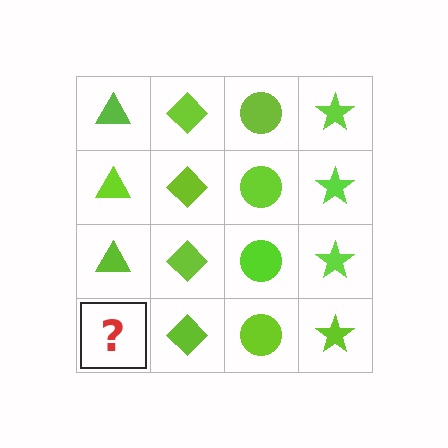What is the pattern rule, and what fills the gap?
The rule is that each column has a consistent shape. The gap should be filled with a lime triangle.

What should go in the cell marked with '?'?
The missing cell should contain a lime triangle.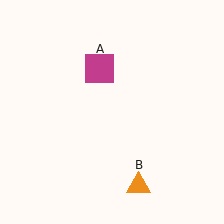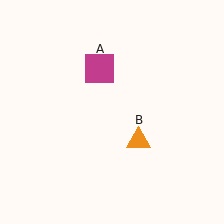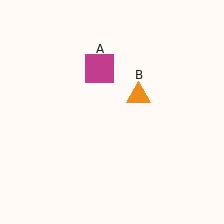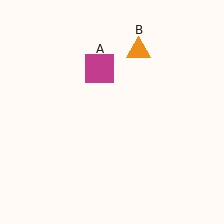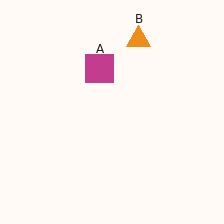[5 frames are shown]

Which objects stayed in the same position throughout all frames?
Magenta square (object A) remained stationary.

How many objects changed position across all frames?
1 object changed position: orange triangle (object B).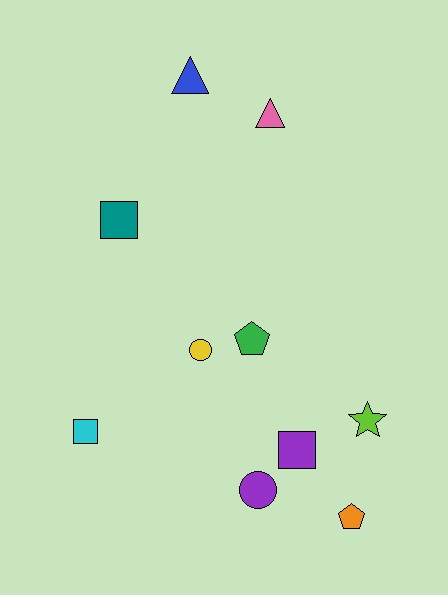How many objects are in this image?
There are 10 objects.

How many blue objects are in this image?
There is 1 blue object.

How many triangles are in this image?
There are 2 triangles.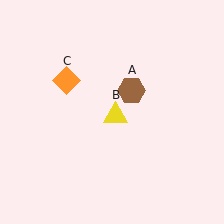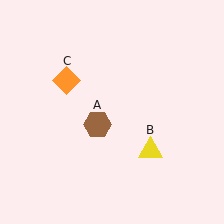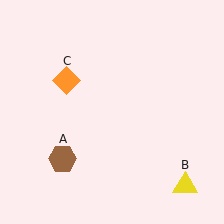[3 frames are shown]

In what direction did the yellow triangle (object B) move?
The yellow triangle (object B) moved down and to the right.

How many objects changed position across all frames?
2 objects changed position: brown hexagon (object A), yellow triangle (object B).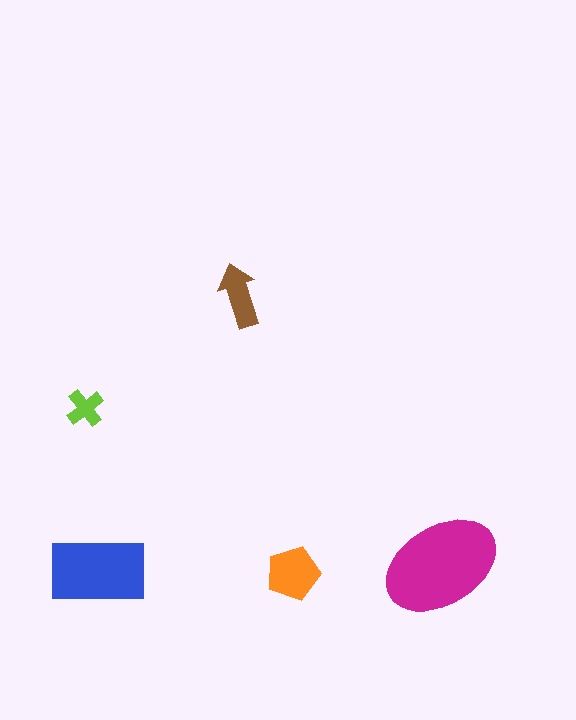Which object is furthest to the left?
The lime cross is leftmost.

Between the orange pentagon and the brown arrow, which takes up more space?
The orange pentagon.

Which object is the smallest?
The lime cross.